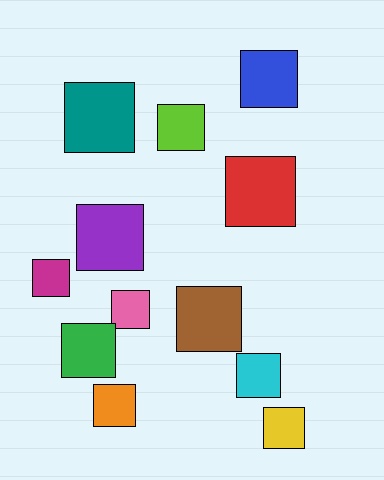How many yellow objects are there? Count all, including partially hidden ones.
There is 1 yellow object.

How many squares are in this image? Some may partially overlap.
There are 12 squares.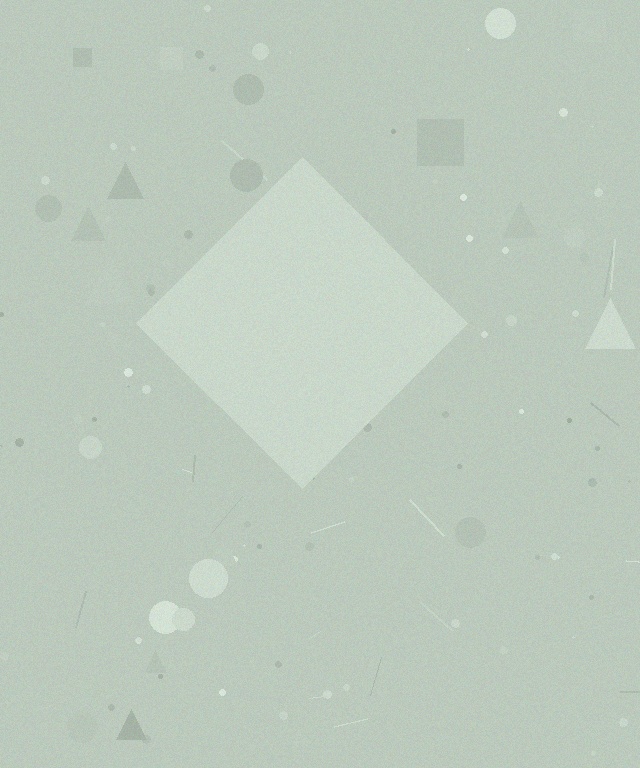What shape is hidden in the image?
A diamond is hidden in the image.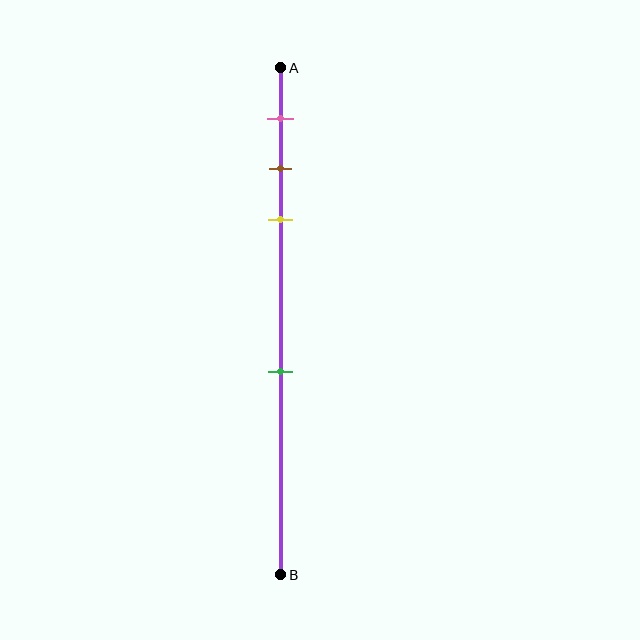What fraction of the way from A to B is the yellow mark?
The yellow mark is approximately 30% (0.3) of the way from A to B.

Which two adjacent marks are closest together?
The brown and yellow marks are the closest adjacent pair.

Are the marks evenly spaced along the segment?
No, the marks are not evenly spaced.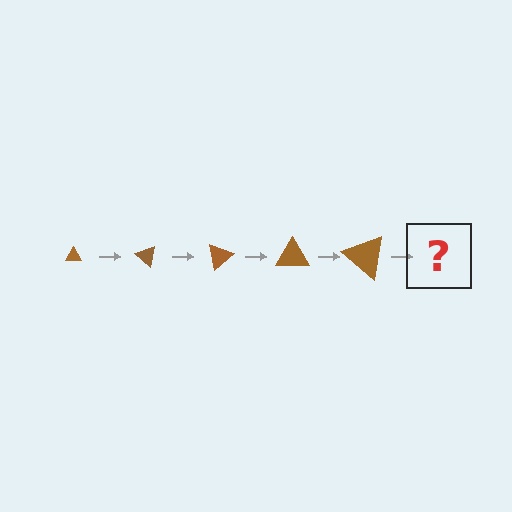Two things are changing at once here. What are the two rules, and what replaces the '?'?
The two rules are that the triangle grows larger each step and it rotates 40 degrees each step. The '?' should be a triangle, larger than the previous one and rotated 200 degrees from the start.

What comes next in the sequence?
The next element should be a triangle, larger than the previous one and rotated 200 degrees from the start.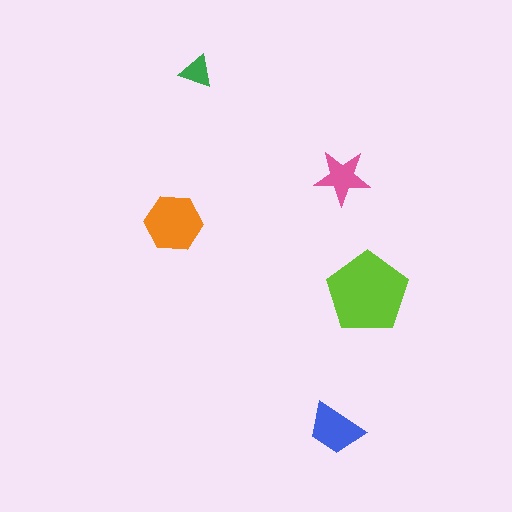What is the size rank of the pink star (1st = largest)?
4th.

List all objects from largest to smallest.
The lime pentagon, the orange hexagon, the blue trapezoid, the pink star, the green triangle.